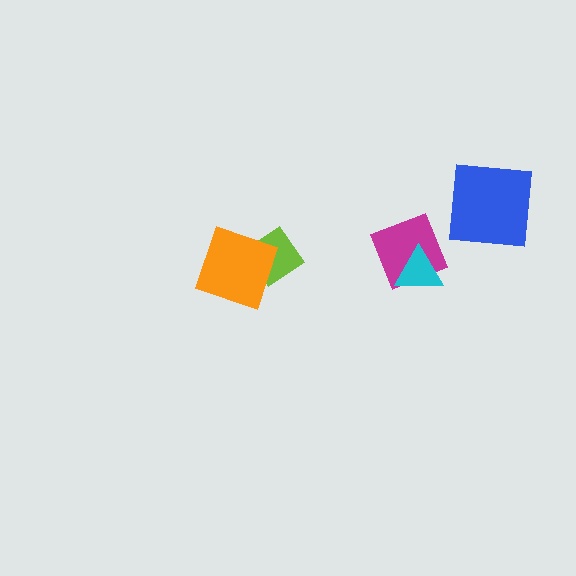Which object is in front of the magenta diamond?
The cyan triangle is in front of the magenta diamond.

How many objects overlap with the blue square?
0 objects overlap with the blue square.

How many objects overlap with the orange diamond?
1 object overlaps with the orange diamond.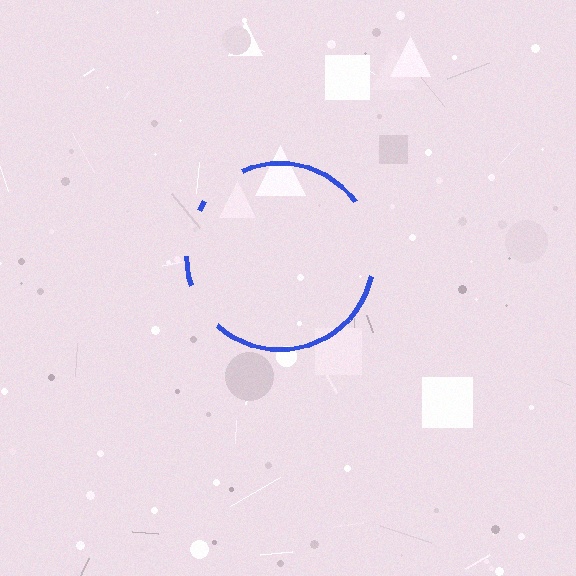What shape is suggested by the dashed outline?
The dashed outline suggests a circle.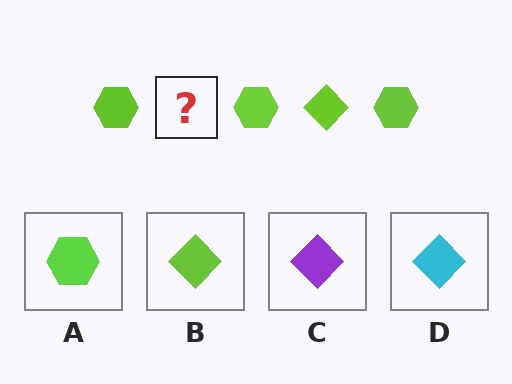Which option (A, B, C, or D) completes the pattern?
B.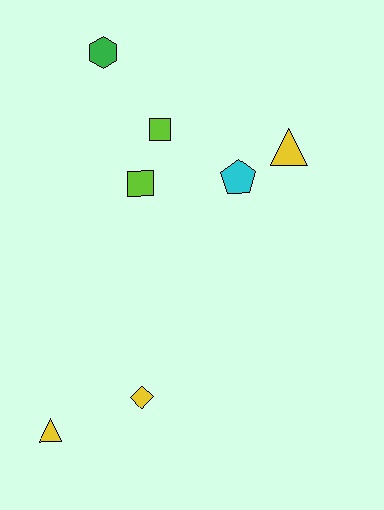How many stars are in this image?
There are no stars.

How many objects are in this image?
There are 7 objects.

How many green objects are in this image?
There is 1 green object.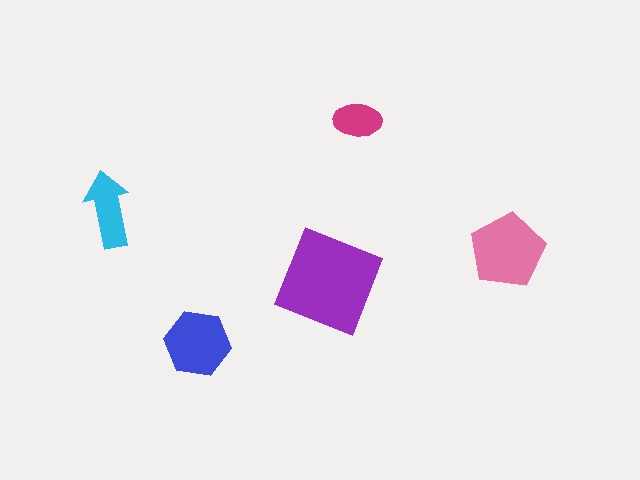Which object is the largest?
The purple square.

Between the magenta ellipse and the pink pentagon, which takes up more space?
The pink pentagon.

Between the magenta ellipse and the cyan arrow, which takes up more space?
The cyan arrow.